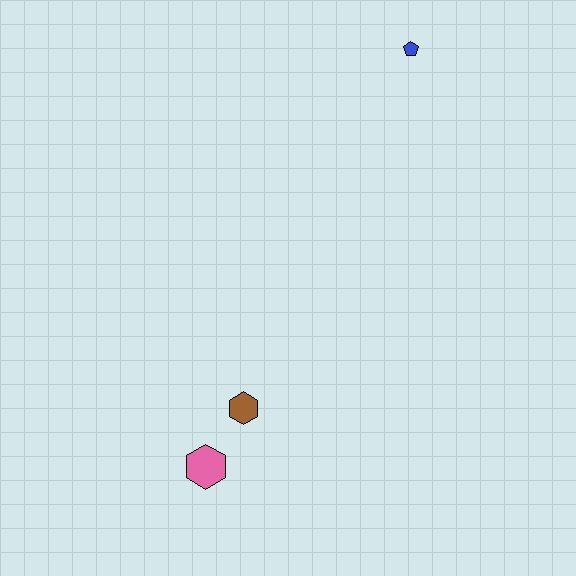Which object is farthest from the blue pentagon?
The pink hexagon is farthest from the blue pentagon.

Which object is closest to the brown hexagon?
The pink hexagon is closest to the brown hexagon.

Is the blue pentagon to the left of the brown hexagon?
No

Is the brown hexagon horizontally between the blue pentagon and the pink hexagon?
Yes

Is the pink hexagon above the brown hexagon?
No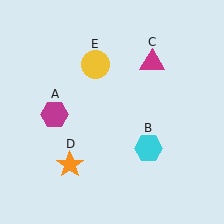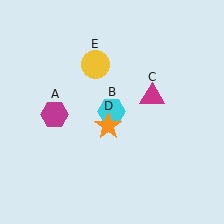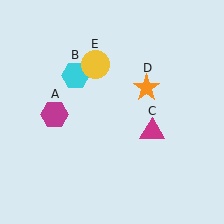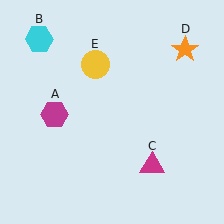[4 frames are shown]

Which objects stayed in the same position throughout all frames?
Magenta hexagon (object A) and yellow circle (object E) remained stationary.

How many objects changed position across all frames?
3 objects changed position: cyan hexagon (object B), magenta triangle (object C), orange star (object D).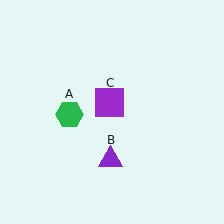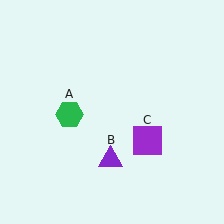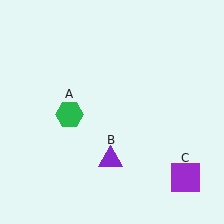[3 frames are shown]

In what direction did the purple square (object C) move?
The purple square (object C) moved down and to the right.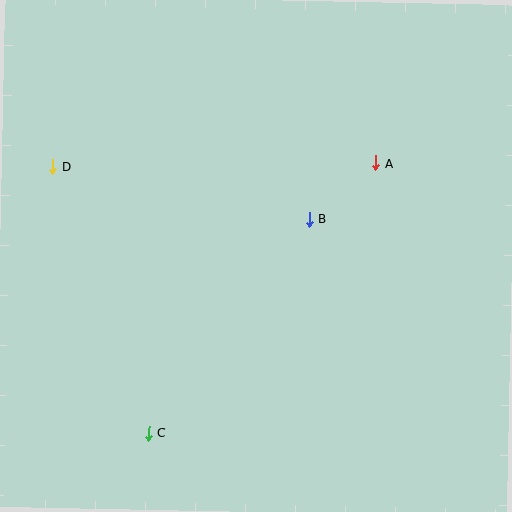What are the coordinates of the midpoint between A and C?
The midpoint between A and C is at (262, 298).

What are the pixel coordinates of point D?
Point D is at (52, 167).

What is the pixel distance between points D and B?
The distance between D and B is 262 pixels.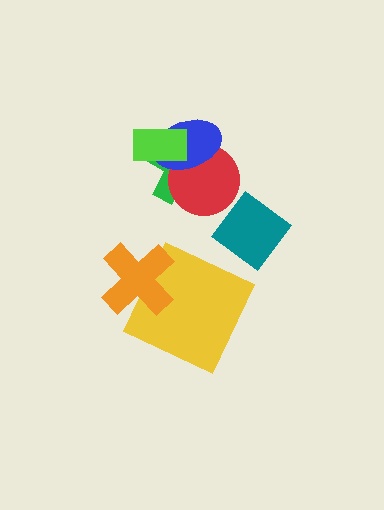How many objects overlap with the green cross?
3 objects overlap with the green cross.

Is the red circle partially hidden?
Yes, it is partially covered by another shape.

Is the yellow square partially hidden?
Yes, it is partially covered by another shape.